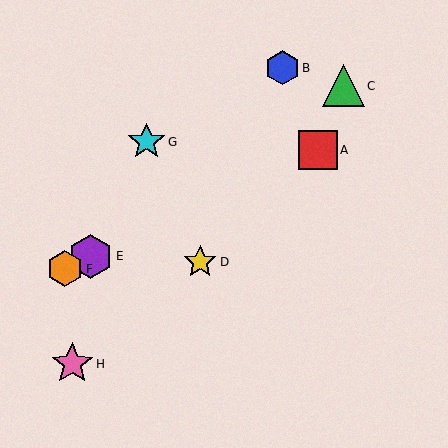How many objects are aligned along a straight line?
3 objects (A, E, F) are aligned along a straight line.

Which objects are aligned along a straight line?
Objects A, E, F are aligned along a straight line.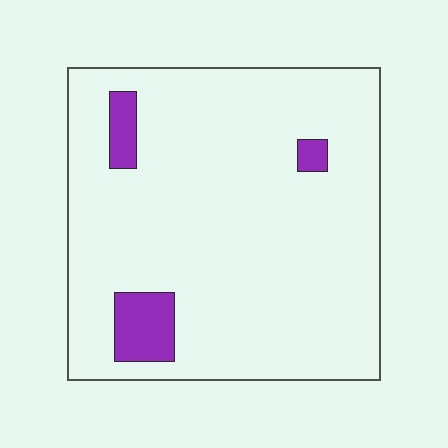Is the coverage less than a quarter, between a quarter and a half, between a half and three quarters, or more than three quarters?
Less than a quarter.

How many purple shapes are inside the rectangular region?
3.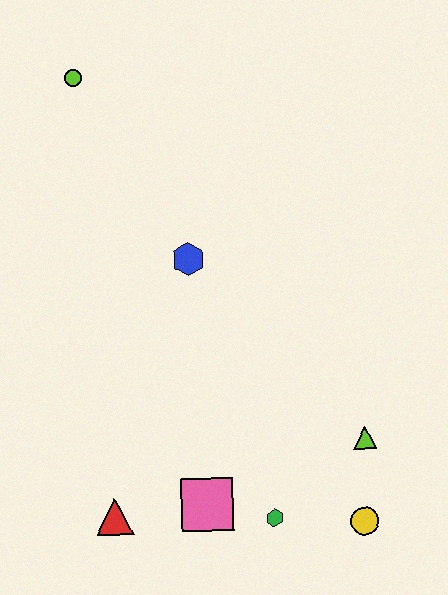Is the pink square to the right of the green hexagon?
No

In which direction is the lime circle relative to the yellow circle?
The lime circle is above the yellow circle.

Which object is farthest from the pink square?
The lime circle is farthest from the pink square.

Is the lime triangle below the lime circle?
Yes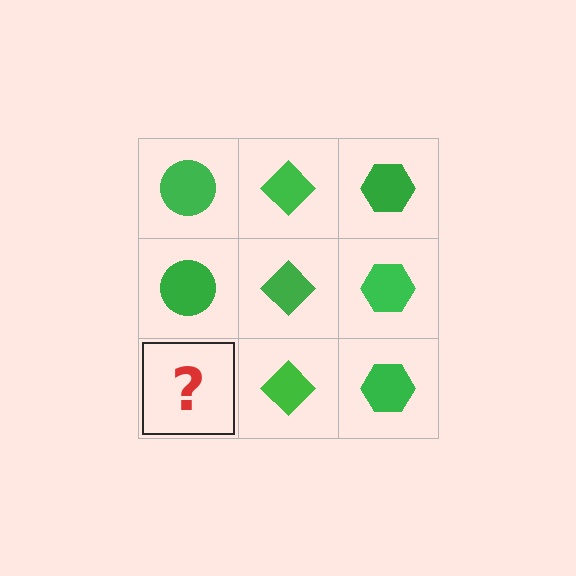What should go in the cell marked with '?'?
The missing cell should contain a green circle.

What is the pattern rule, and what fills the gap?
The rule is that each column has a consistent shape. The gap should be filled with a green circle.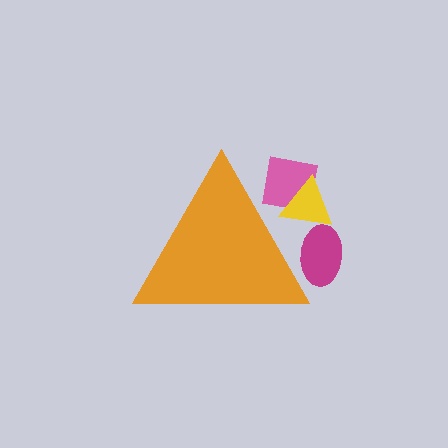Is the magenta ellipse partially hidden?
Yes, the magenta ellipse is partially hidden behind the orange triangle.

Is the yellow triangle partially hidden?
Yes, the yellow triangle is partially hidden behind the orange triangle.